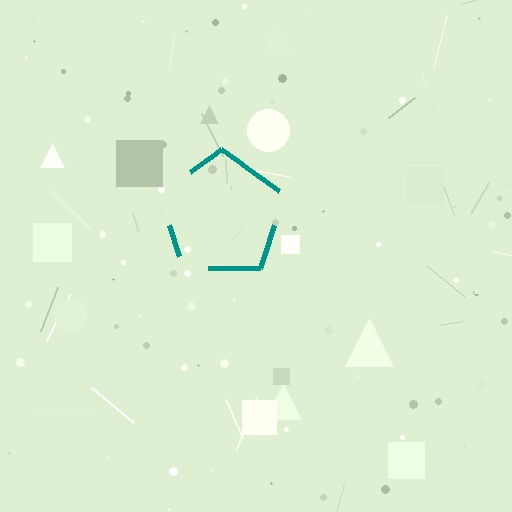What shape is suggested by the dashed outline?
The dashed outline suggests a pentagon.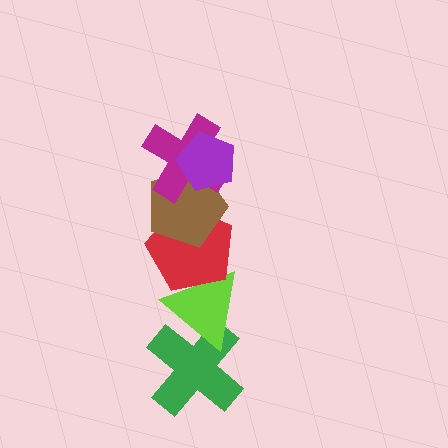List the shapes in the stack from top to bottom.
From top to bottom: the purple pentagon, the magenta cross, the brown pentagon, the red pentagon, the lime triangle, the green cross.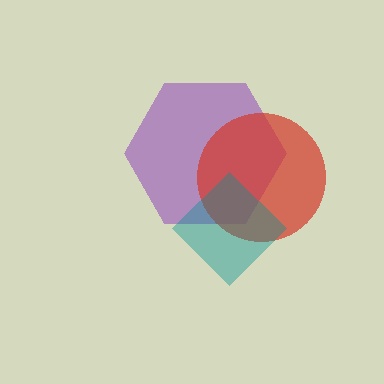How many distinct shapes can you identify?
There are 3 distinct shapes: a purple hexagon, a red circle, a teal diamond.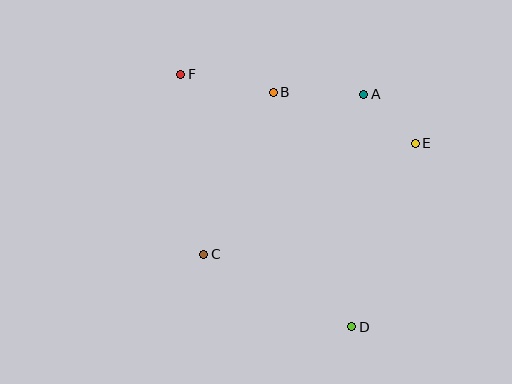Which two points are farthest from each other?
Points D and F are farthest from each other.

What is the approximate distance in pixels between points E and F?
The distance between E and F is approximately 244 pixels.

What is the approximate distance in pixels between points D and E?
The distance between D and E is approximately 194 pixels.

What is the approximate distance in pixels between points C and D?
The distance between C and D is approximately 165 pixels.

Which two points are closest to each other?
Points A and E are closest to each other.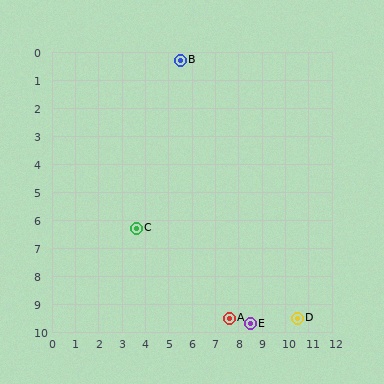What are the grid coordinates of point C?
Point C is at approximately (3.6, 6.3).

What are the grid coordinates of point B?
Point B is at approximately (5.5, 0.3).